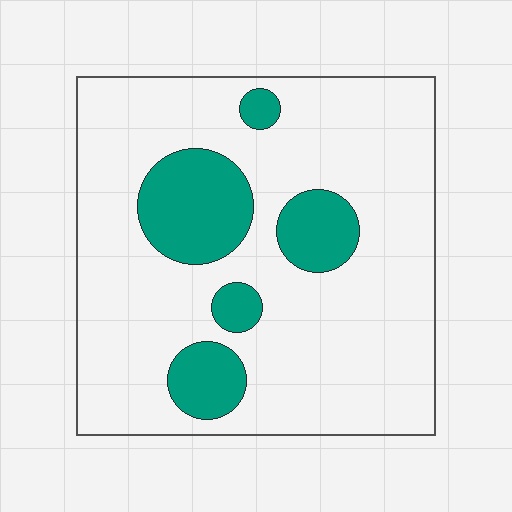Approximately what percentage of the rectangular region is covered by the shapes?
Approximately 20%.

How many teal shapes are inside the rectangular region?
5.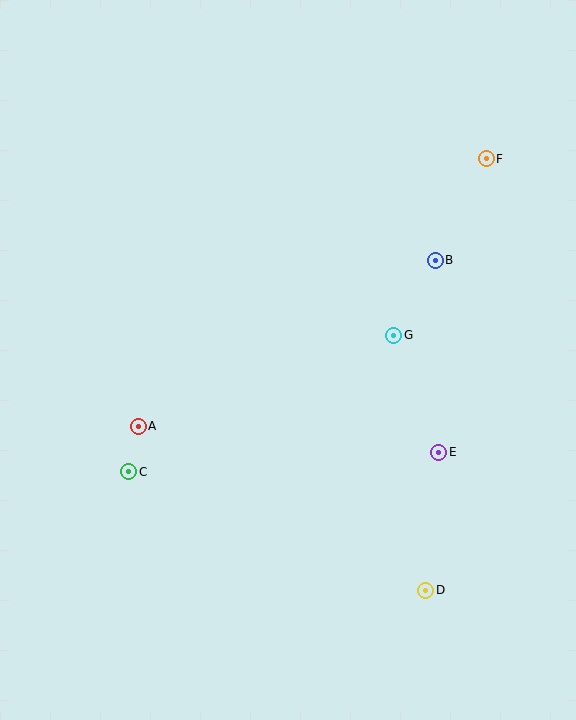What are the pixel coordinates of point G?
Point G is at (394, 335).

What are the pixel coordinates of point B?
Point B is at (435, 260).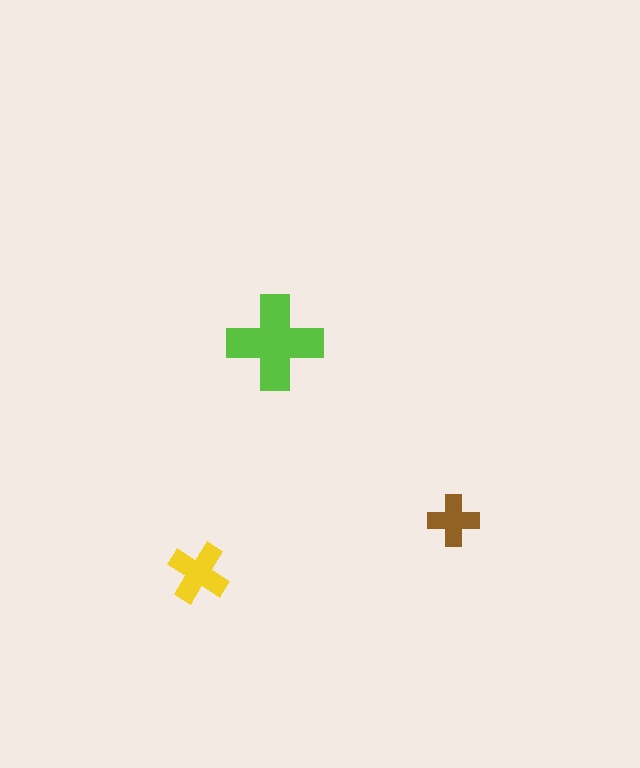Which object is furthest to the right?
The brown cross is rightmost.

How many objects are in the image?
There are 3 objects in the image.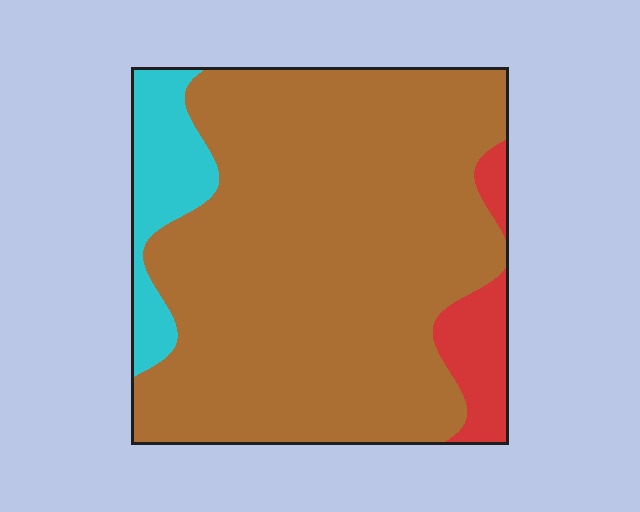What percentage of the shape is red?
Red covers 8% of the shape.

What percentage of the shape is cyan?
Cyan takes up less than a sixth of the shape.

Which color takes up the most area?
Brown, at roughly 80%.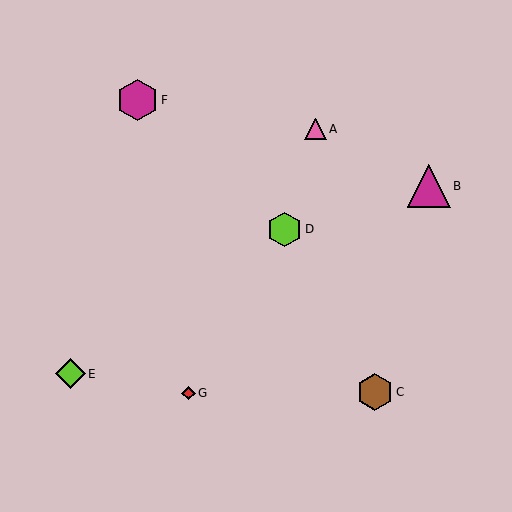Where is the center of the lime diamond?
The center of the lime diamond is at (71, 374).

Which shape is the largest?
The magenta triangle (labeled B) is the largest.